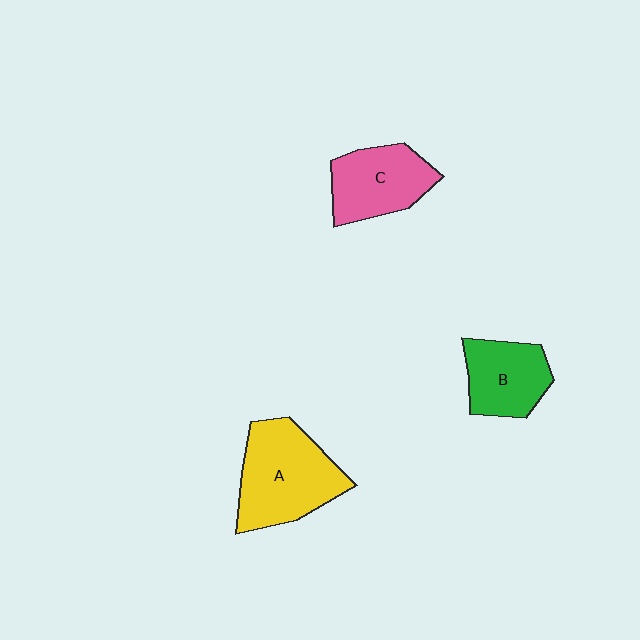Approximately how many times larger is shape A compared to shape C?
Approximately 1.4 times.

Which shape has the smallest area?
Shape B (green).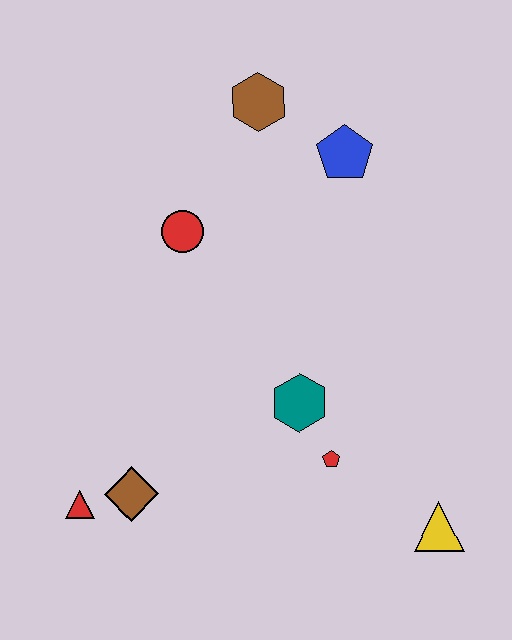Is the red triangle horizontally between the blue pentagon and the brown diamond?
No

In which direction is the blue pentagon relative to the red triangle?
The blue pentagon is above the red triangle.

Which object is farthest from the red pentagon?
The brown hexagon is farthest from the red pentagon.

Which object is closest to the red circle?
The brown hexagon is closest to the red circle.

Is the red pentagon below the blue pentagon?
Yes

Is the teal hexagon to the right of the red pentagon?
No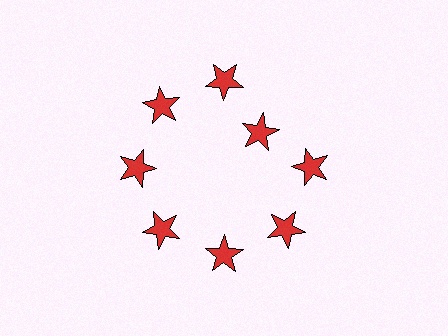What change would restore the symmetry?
The symmetry would be restored by moving it outward, back onto the ring so that all 8 stars sit at equal angles and equal distance from the center.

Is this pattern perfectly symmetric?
No. The 8 red stars are arranged in a ring, but one element near the 2 o'clock position is pulled inward toward the center, breaking the 8-fold rotational symmetry.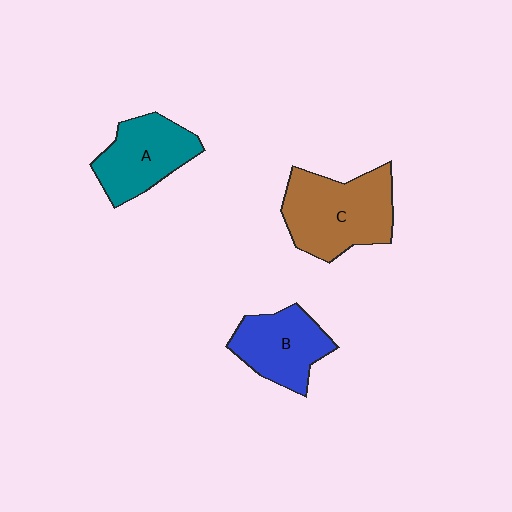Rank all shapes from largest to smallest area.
From largest to smallest: C (brown), A (teal), B (blue).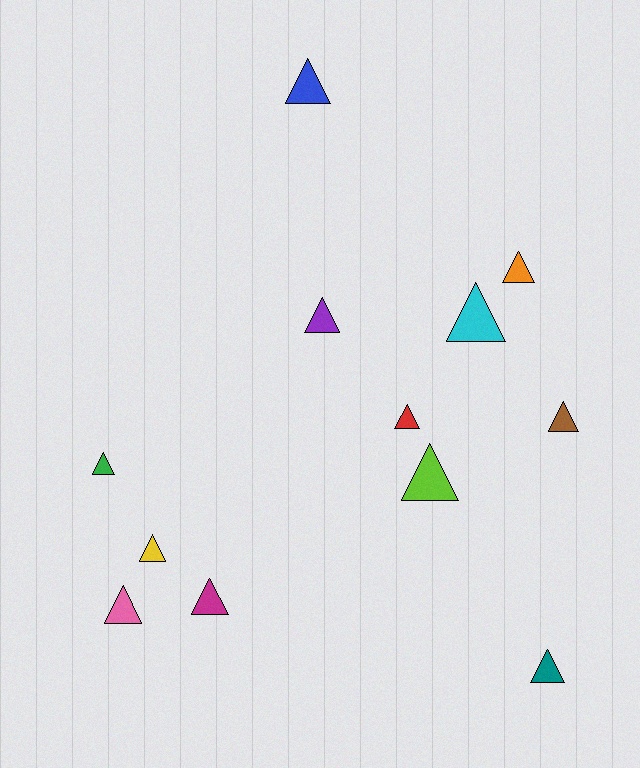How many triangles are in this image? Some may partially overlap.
There are 12 triangles.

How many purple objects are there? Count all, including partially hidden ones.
There is 1 purple object.